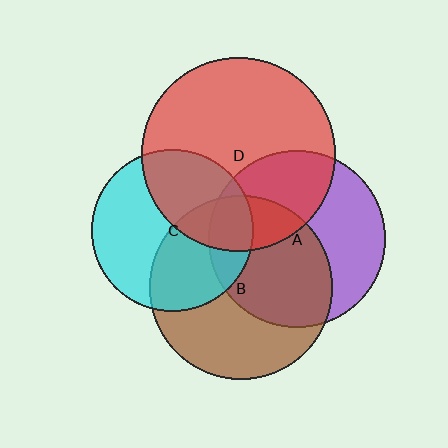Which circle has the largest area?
Circle D (red).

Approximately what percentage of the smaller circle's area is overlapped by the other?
Approximately 15%.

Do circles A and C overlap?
Yes.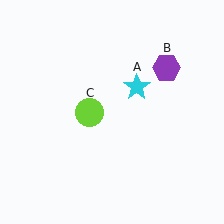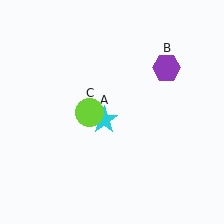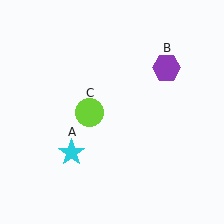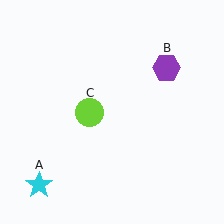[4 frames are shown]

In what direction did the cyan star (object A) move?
The cyan star (object A) moved down and to the left.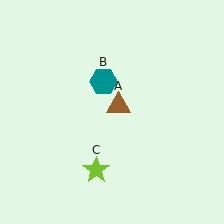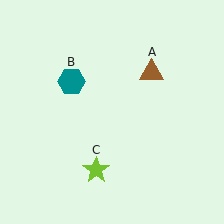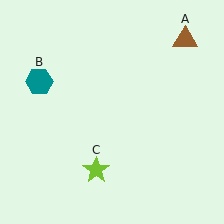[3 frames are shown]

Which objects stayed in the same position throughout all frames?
Lime star (object C) remained stationary.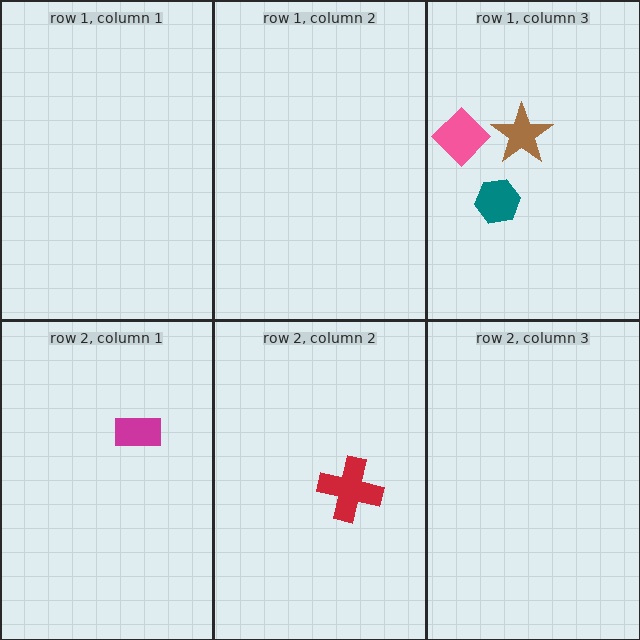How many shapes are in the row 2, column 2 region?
1.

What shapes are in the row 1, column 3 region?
The brown star, the pink diamond, the teal hexagon.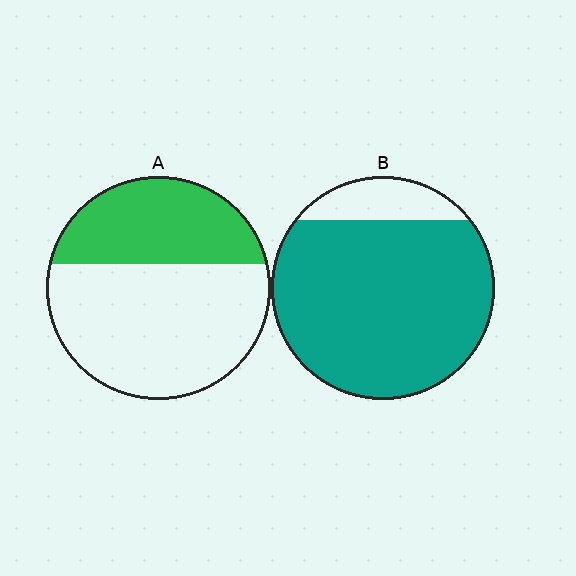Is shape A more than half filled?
No.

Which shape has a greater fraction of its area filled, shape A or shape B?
Shape B.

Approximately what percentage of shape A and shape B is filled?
A is approximately 35% and B is approximately 85%.